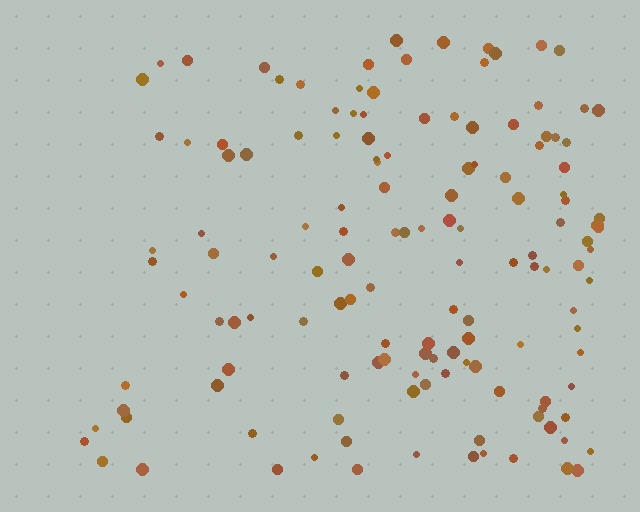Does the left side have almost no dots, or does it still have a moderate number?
Still a moderate number, just noticeably fewer than the right.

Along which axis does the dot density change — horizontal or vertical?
Horizontal.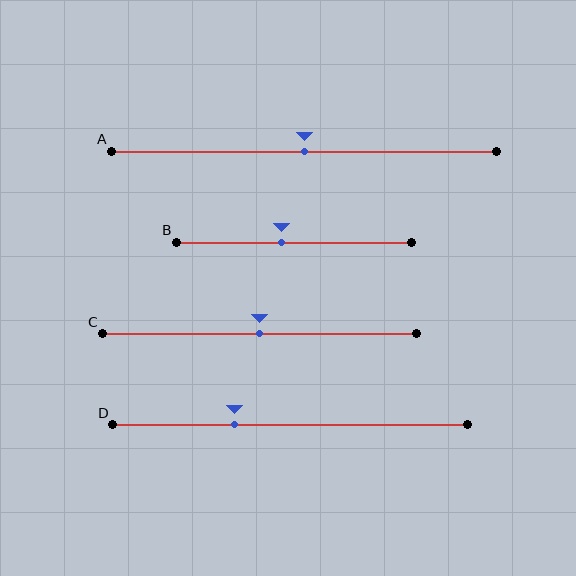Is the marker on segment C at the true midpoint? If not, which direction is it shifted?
Yes, the marker on segment C is at the true midpoint.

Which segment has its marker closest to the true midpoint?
Segment A has its marker closest to the true midpoint.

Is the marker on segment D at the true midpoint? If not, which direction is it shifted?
No, the marker on segment D is shifted to the left by about 16% of the segment length.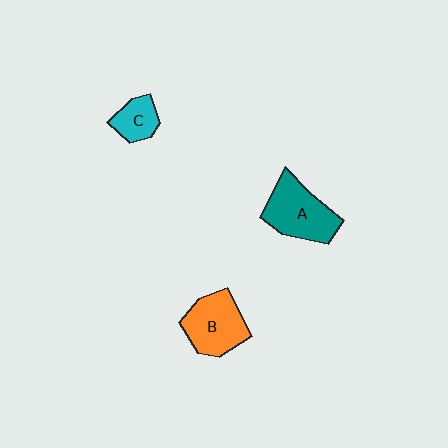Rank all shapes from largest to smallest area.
From largest to smallest: A (teal), B (orange), C (cyan).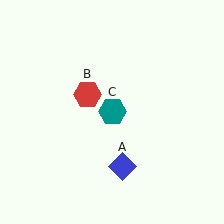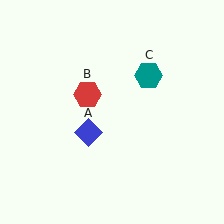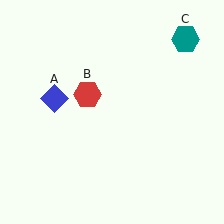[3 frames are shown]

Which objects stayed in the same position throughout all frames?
Red hexagon (object B) remained stationary.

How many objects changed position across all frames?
2 objects changed position: blue diamond (object A), teal hexagon (object C).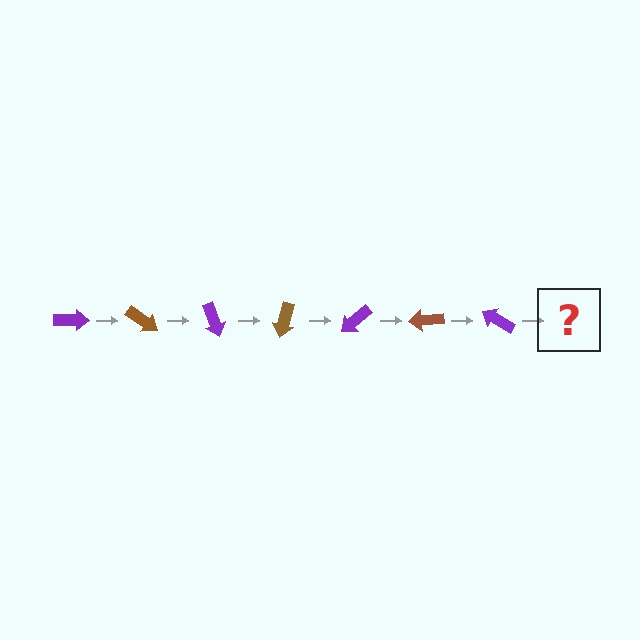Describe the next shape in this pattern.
It should be a brown arrow, rotated 245 degrees from the start.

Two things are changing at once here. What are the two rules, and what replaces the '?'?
The two rules are that it rotates 35 degrees each step and the color cycles through purple and brown. The '?' should be a brown arrow, rotated 245 degrees from the start.